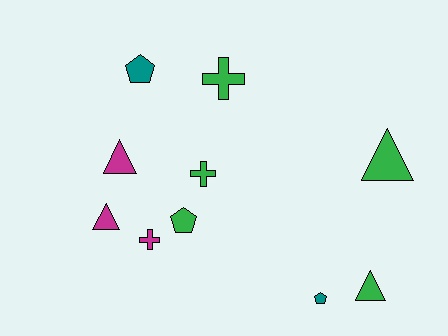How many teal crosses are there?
There are no teal crosses.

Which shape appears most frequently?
Triangle, with 4 objects.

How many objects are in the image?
There are 10 objects.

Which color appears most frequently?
Green, with 5 objects.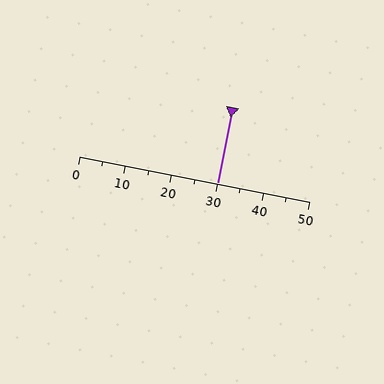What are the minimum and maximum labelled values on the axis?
The axis runs from 0 to 50.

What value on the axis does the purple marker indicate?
The marker indicates approximately 30.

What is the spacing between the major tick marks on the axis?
The major ticks are spaced 10 apart.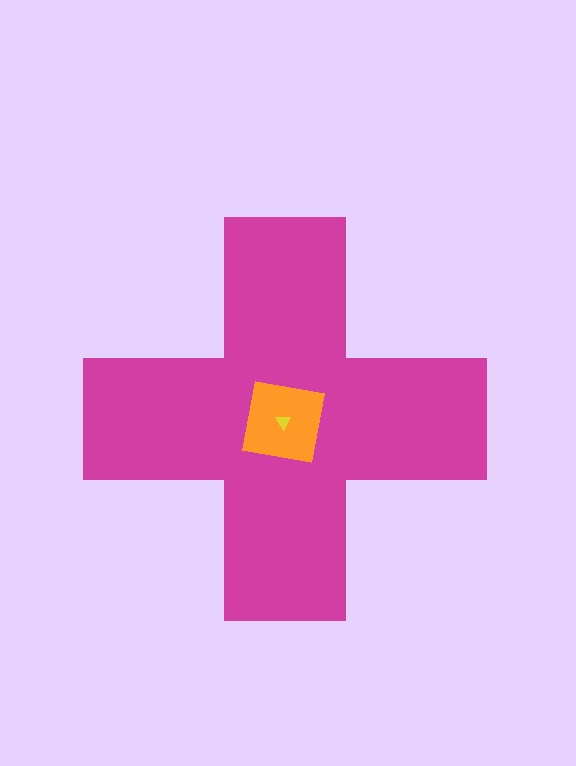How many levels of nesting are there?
3.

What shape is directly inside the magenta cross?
The orange square.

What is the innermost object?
The yellow triangle.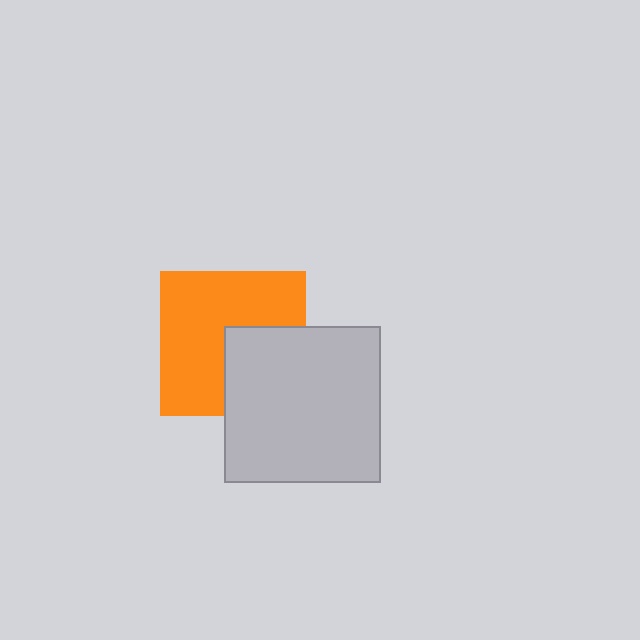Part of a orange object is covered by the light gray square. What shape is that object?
It is a square.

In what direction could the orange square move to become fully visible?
The orange square could move toward the upper-left. That would shift it out from behind the light gray square entirely.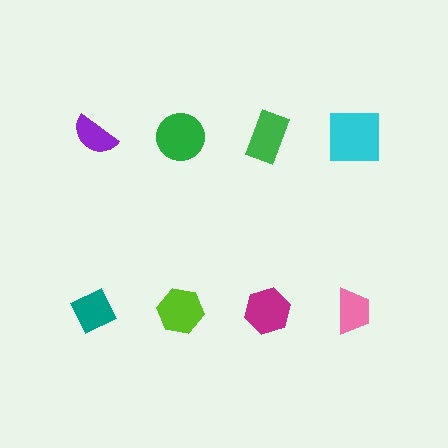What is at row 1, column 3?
A green rectangle.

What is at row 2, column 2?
A lime hexagon.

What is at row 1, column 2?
A green circle.